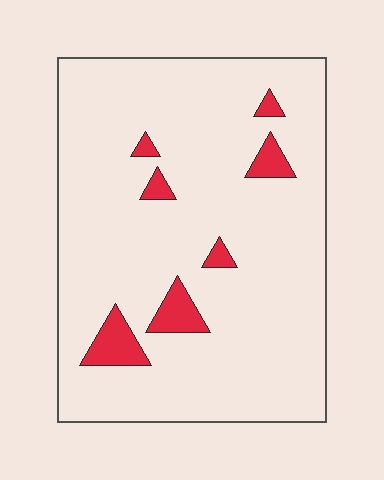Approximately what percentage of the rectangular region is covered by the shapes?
Approximately 10%.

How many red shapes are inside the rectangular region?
7.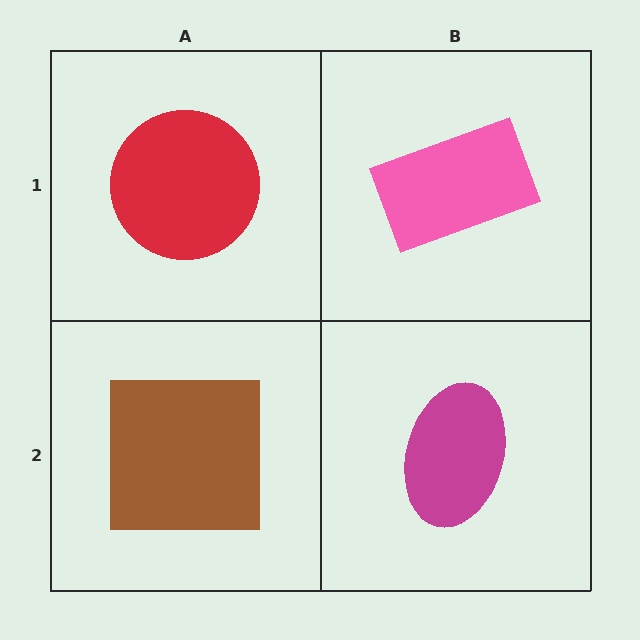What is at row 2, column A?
A brown square.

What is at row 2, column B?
A magenta ellipse.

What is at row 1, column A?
A red circle.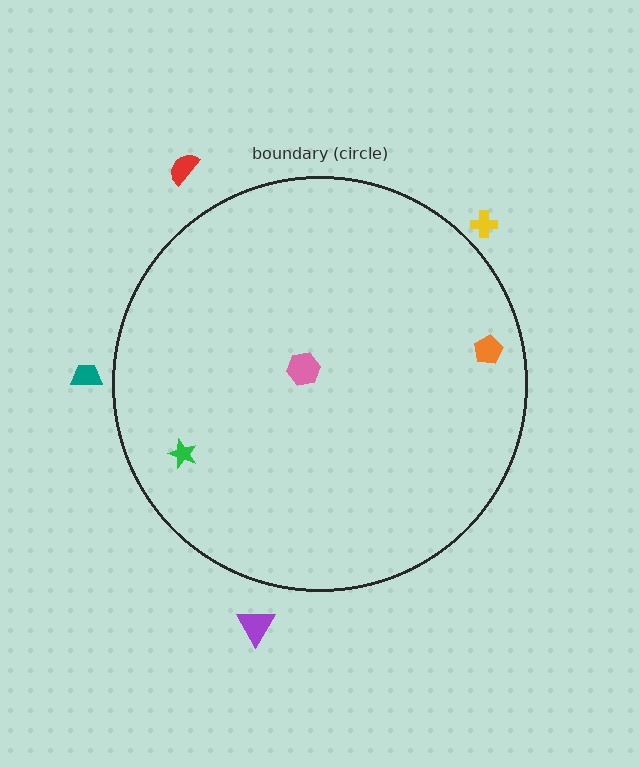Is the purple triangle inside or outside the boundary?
Outside.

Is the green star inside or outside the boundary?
Inside.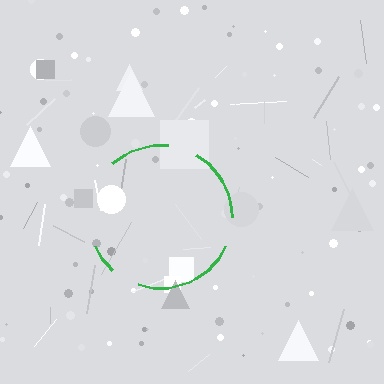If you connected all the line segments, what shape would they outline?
They would outline a circle.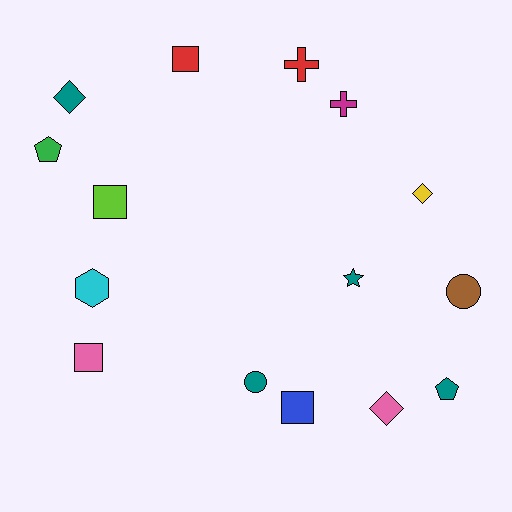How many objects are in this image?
There are 15 objects.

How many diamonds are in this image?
There are 3 diamonds.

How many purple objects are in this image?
There are no purple objects.